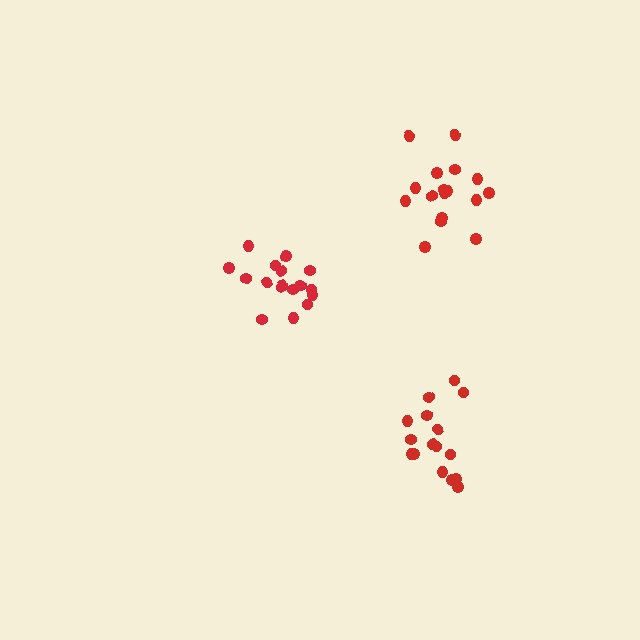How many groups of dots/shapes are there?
There are 3 groups.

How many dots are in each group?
Group 1: 17 dots, Group 2: 16 dots, Group 3: 17 dots (50 total).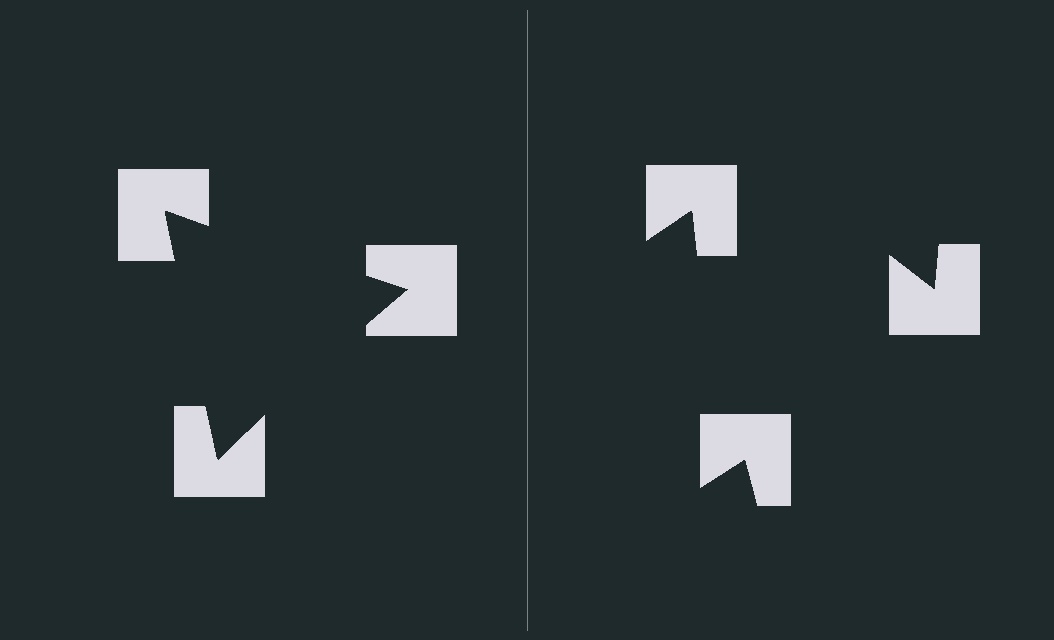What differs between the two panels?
The notched squares are positioned identically on both sides; only the wedge orientations differ. On the left they align to a triangle; on the right they are misaligned.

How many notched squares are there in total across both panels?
6 — 3 on each side.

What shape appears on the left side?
An illusory triangle.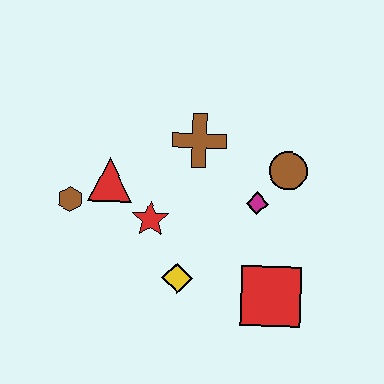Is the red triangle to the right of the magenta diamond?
No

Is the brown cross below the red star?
No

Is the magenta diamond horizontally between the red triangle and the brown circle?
Yes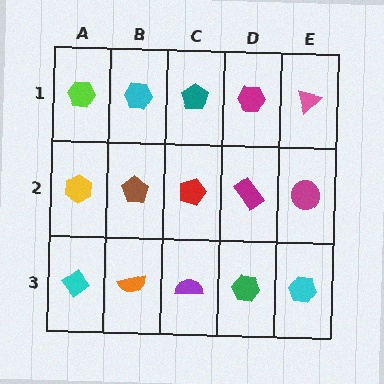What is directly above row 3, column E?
A magenta circle.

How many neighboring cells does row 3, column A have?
2.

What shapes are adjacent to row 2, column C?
A teal pentagon (row 1, column C), a purple semicircle (row 3, column C), a brown pentagon (row 2, column B), a magenta rectangle (row 2, column D).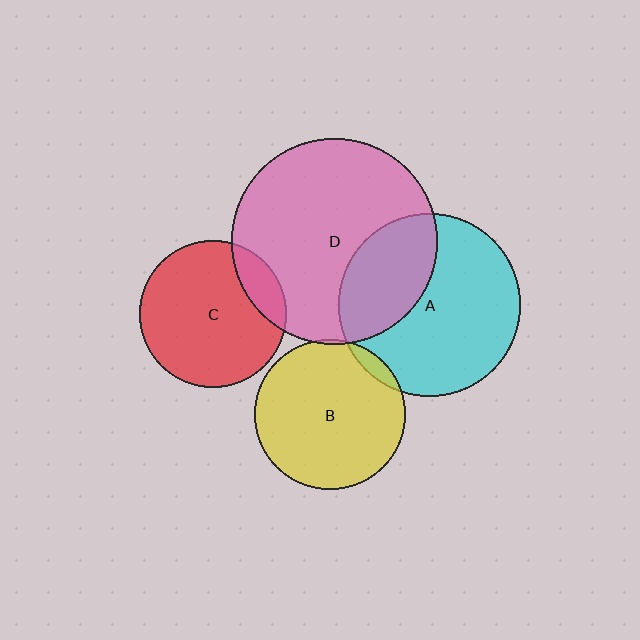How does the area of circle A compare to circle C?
Approximately 1.5 times.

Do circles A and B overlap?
Yes.